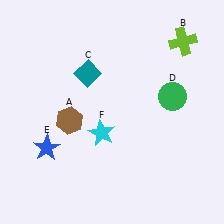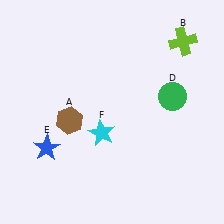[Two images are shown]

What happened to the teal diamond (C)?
The teal diamond (C) was removed in Image 2. It was in the top-left area of Image 1.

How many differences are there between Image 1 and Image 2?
There is 1 difference between the two images.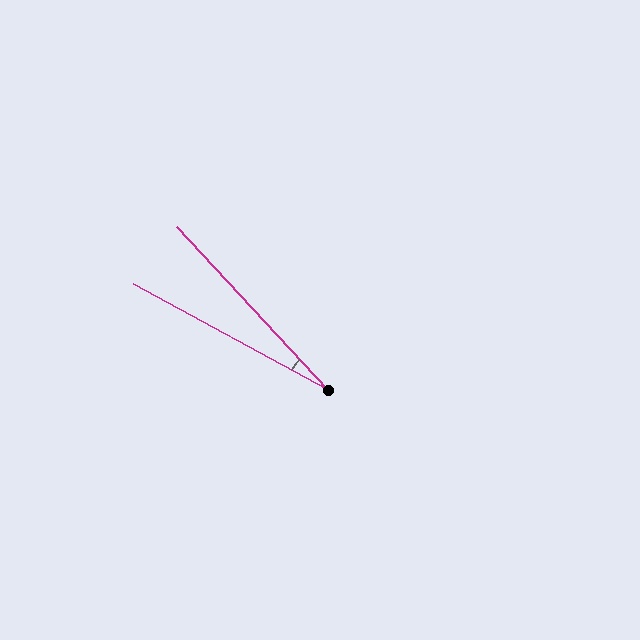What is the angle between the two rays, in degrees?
Approximately 19 degrees.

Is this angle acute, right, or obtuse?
It is acute.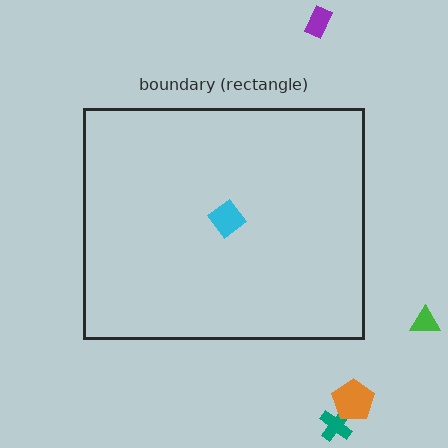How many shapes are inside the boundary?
1 inside, 4 outside.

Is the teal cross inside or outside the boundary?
Outside.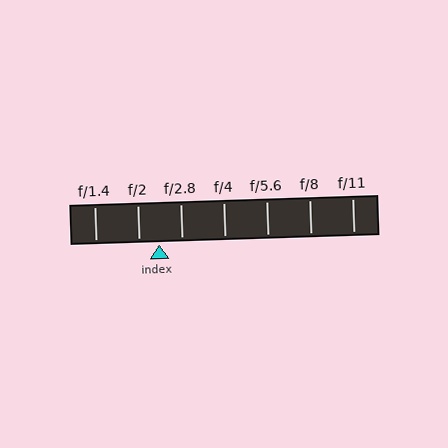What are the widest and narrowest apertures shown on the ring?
The widest aperture shown is f/1.4 and the narrowest is f/11.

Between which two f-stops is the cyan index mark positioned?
The index mark is between f/2 and f/2.8.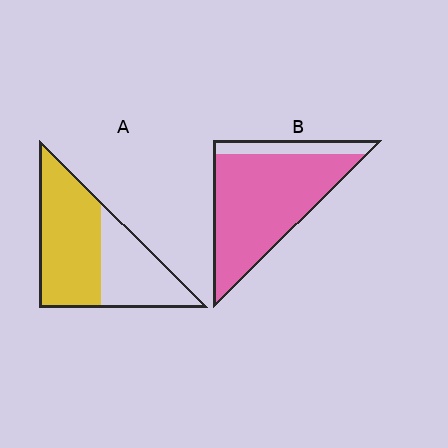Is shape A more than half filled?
Yes.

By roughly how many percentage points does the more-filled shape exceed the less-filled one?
By roughly 25 percentage points (B over A).